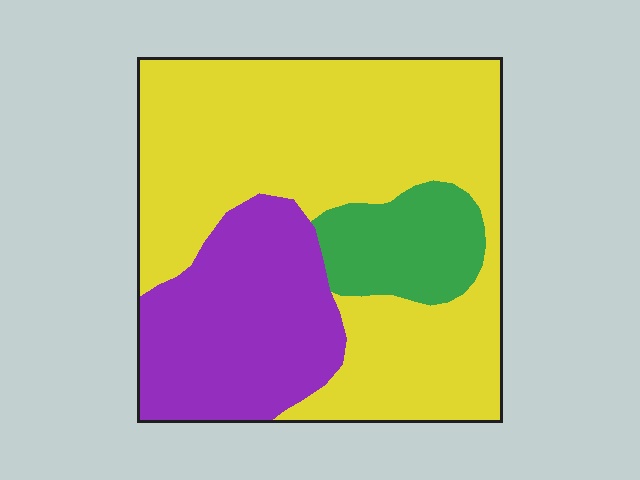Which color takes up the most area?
Yellow, at roughly 60%.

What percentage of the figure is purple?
Purple takes up between a sixth and a third of the figure.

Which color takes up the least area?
Green, at roughly 10%.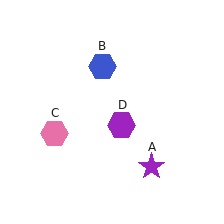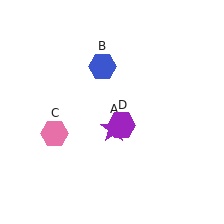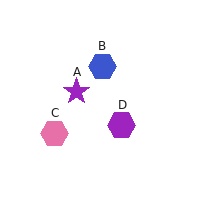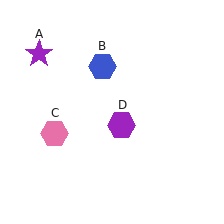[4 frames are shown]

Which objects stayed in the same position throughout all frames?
Blue hexagon (object B) and pink hexagon (object C) and purple hexagon (object D) remained stationary.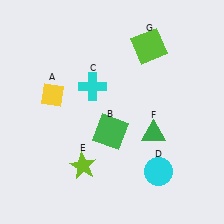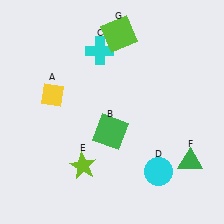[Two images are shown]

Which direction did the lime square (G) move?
The lime square (G) moved left.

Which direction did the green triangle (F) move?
The green triangle (F) moved right.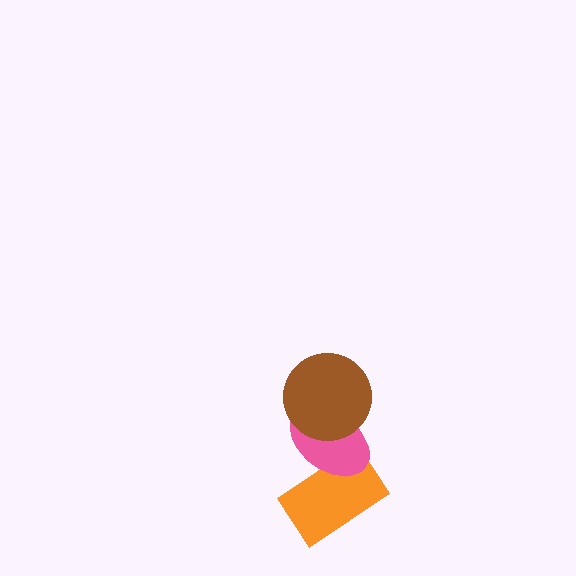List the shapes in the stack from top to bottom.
From top to bottom: the brown circle, the pink ellipse, the orange rectangle.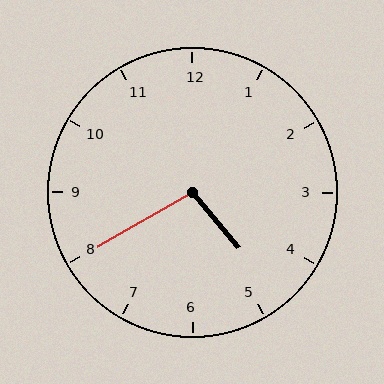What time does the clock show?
4:40.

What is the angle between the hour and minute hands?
Approximately 100 degrees.